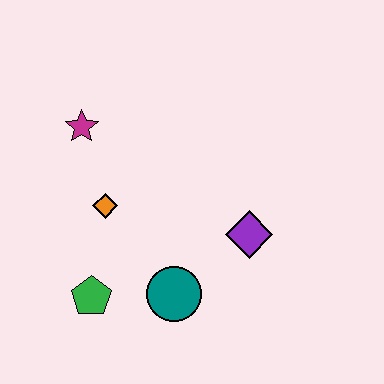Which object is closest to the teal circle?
The green pentagon is closest to the teal circle.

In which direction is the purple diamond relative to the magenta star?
The purple diamond is to the right of the magenta star.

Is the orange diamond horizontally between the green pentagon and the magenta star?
No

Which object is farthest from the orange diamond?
The purple diamond is farthest from the orange diamond.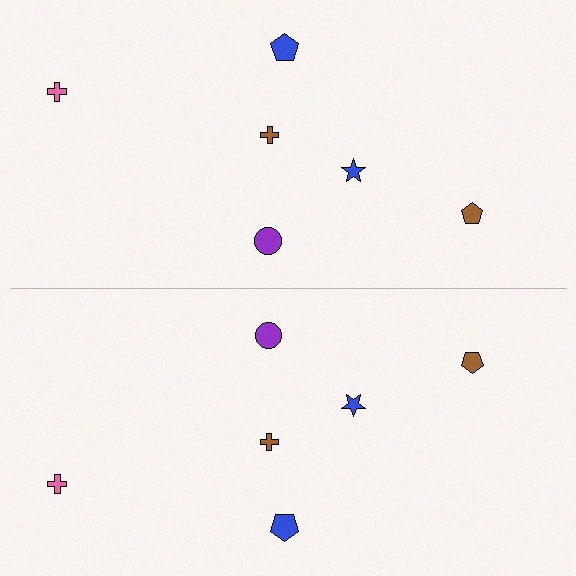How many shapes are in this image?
There are 12 shapes in this image.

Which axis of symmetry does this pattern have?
The pattern has a horizontal axis of symmetry running through the center of the image.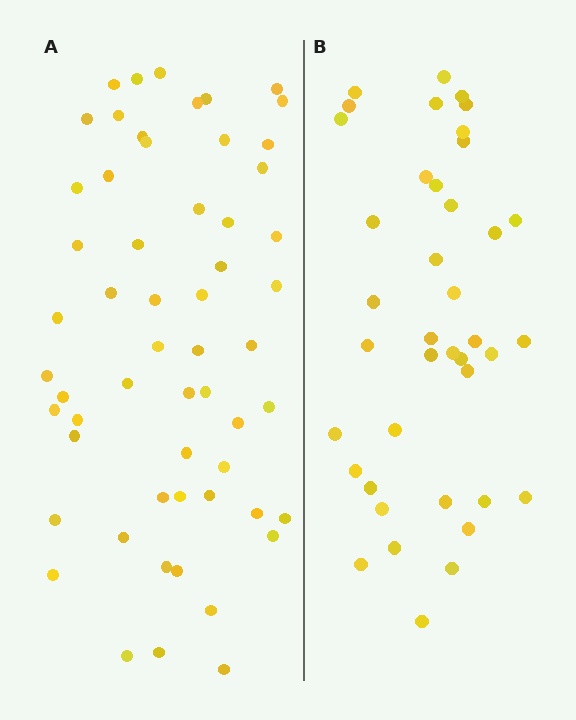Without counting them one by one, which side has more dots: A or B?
Region A (the left region) has more dots.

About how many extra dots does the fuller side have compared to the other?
Region A has approximately 15 more dots than region B.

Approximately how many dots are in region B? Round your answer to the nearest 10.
About 40 dots.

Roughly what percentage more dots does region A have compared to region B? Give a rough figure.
About 40% more.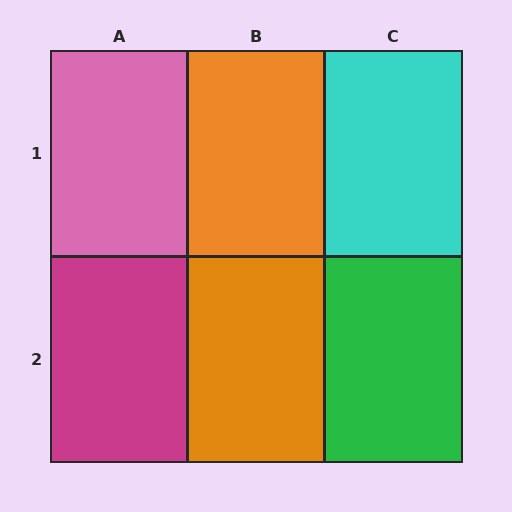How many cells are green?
1 cell is green.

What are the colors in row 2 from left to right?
Magenta, orange, green.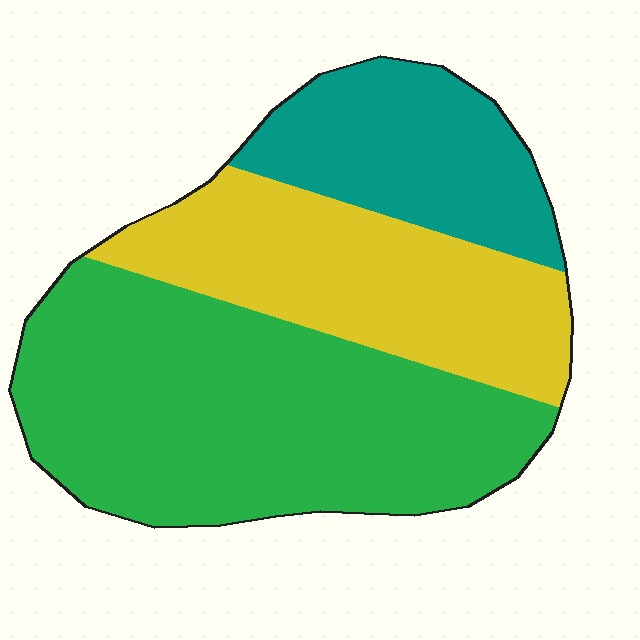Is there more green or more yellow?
Green.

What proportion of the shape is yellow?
Yellow covers around 30% of the shape.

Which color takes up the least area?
Teal, at roughly 20%.